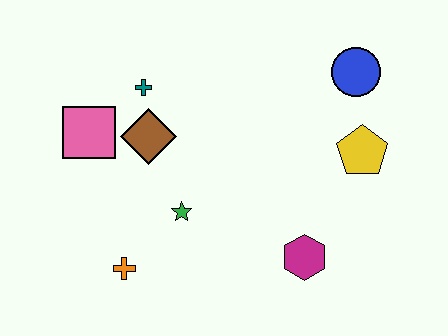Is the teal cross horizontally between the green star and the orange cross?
Yes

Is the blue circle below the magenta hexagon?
No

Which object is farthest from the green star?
The blue circle is farthest from the green star.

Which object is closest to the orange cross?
The green star is closest to the orange cross.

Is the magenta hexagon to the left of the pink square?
No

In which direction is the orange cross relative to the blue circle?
The orange cross is to the left of the blue circle.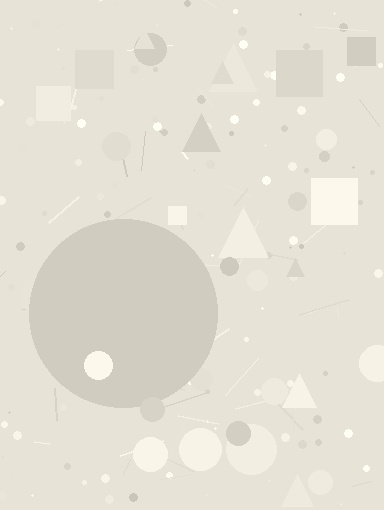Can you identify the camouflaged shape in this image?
The camouflaged shape is a circle.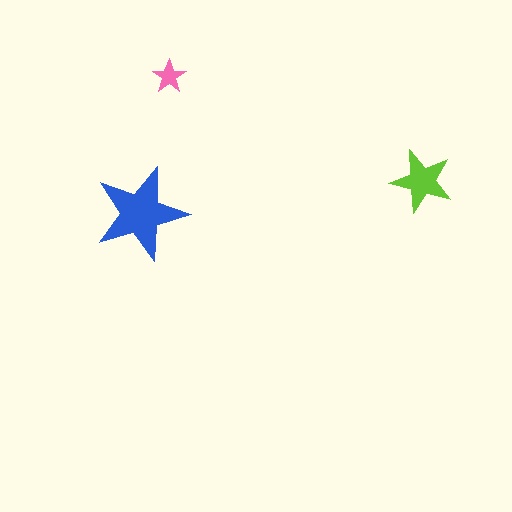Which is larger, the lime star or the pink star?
The lime one.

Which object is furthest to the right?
The lime star is rightmost.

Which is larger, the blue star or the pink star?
The blue one.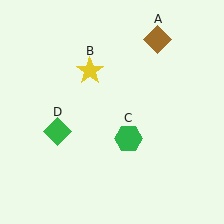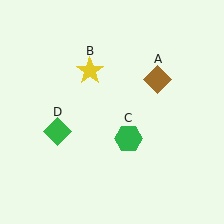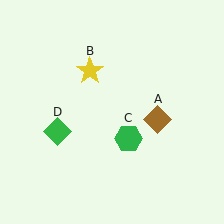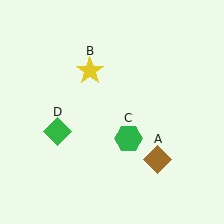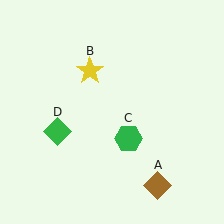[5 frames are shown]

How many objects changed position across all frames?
1 object changed position: brown diamond (object A).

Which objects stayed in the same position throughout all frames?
Yellow star (object B) and green hexagon (object C) and green diamond (object D) remained stationary.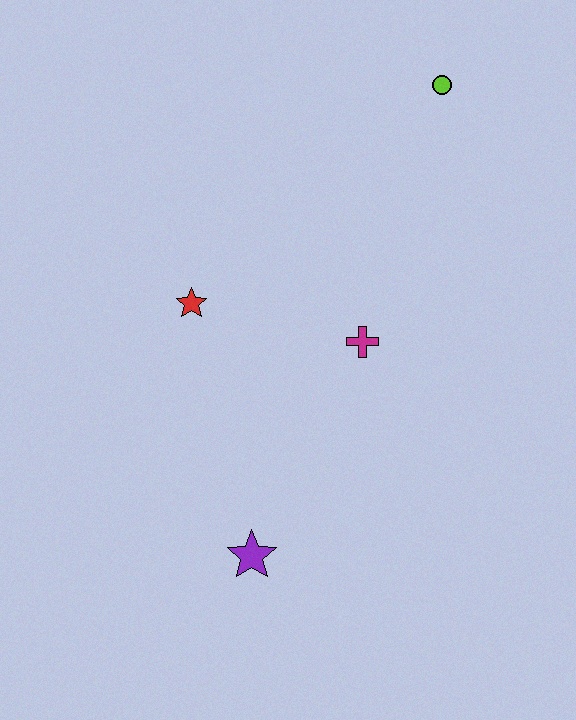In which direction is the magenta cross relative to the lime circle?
The magenta cross is below the lime circle.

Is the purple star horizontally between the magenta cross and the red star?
Yes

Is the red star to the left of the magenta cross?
Yes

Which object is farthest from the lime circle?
The purple star is farthest from the lime circle.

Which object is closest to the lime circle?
The magenta cross is closest to the lime circle.